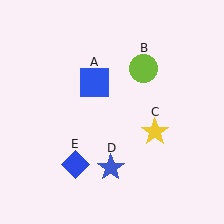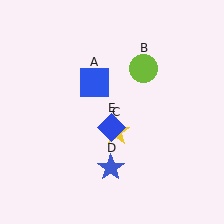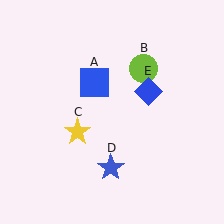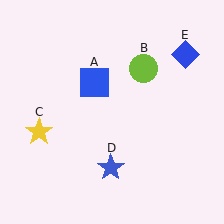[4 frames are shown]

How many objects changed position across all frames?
2 objects changed position: yellow star (object C), blue diamond (object E).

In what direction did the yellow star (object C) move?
The yellow star (object C) moved left.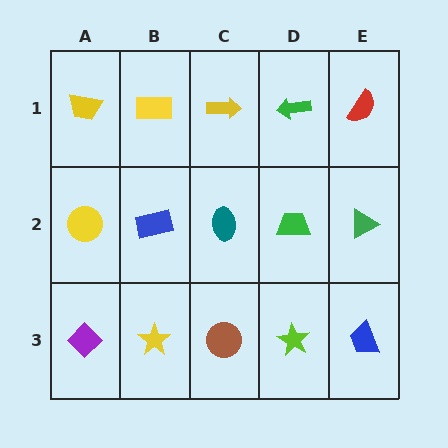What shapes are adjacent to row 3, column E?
A green triangle (row 2, column E), a lime star (row 3, column D).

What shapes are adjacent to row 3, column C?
A teal ellipse (row 2, column C), a yellow star (row 3, column B), a lime star (row 3, column D).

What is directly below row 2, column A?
A purple diamond.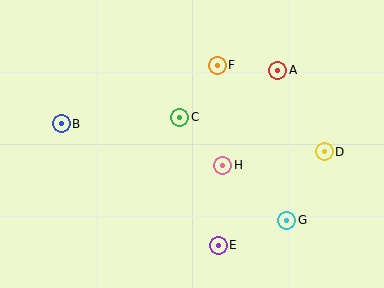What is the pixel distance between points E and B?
The distance between E and B is 199 pixels.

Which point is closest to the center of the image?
Point C at (180, 117) is closest to the center.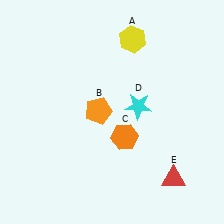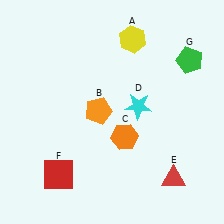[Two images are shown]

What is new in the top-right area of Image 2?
A green pentagon (G) was added in the top-right area of Image 2.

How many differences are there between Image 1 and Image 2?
There are 2 differences between the two images.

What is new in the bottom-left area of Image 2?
A red square (F) was added in the bottom-left area of Image 2.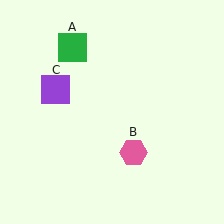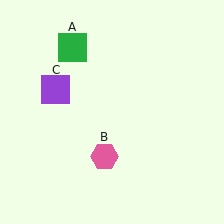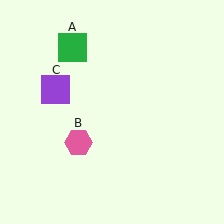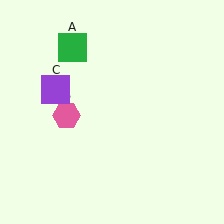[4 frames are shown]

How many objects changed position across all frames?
1 object changed position: pink hexagon (object B).